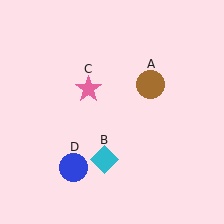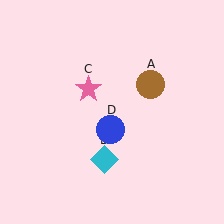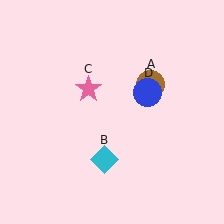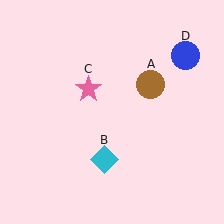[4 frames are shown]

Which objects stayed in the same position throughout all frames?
Brown circle (object A) and cyan diamond (object B) and pink star (object C) remained stationary.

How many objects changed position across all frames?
1 object changed position: blue circle (object D).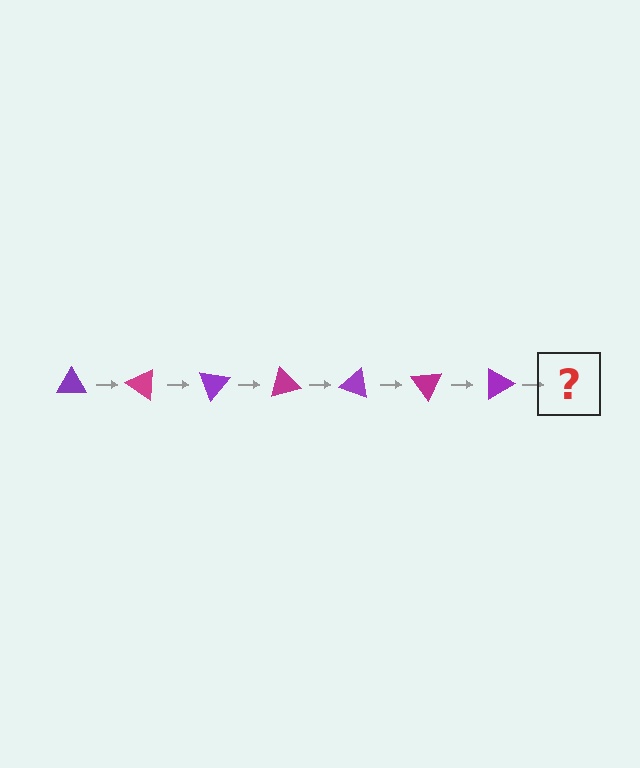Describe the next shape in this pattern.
It should be a magenta triangle, rotated 245 degrees from the start.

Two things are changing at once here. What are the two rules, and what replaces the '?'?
The two rules are that it rotates 35 degrees each step and the color cycles through purple and magenta. The '?' should be a magenta triangle, rotated 245 degrees from the start.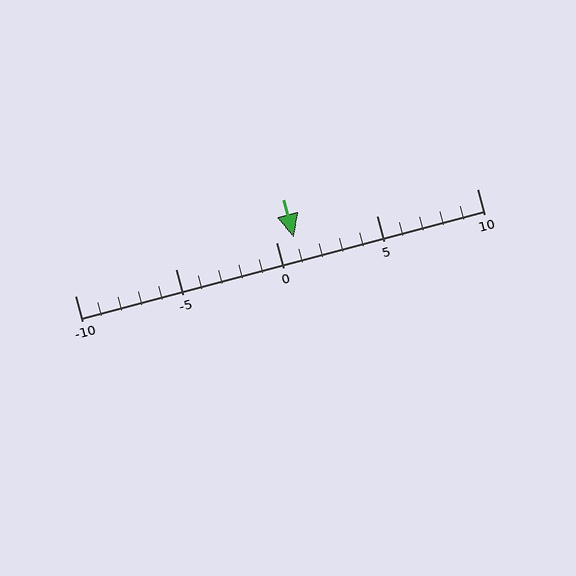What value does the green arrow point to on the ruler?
The green arrow points to approximately 1.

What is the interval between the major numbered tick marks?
The major tick marks are spaced 5 units apart.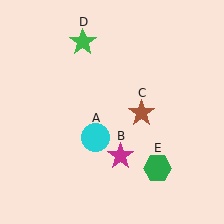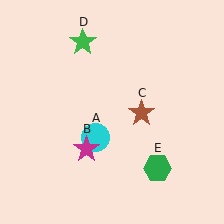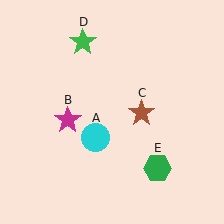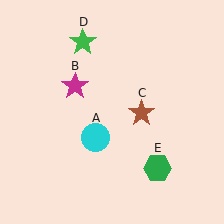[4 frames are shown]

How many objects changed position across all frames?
1 object changed position: magenta star (object B).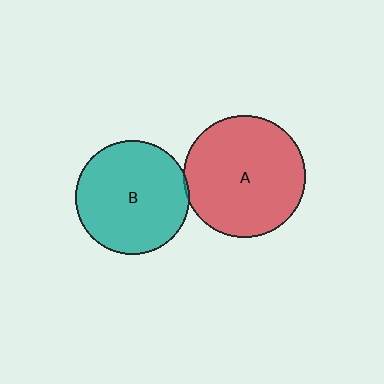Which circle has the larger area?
Circle A (red).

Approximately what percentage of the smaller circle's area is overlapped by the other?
Approximately 5%.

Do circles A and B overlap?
Yes.